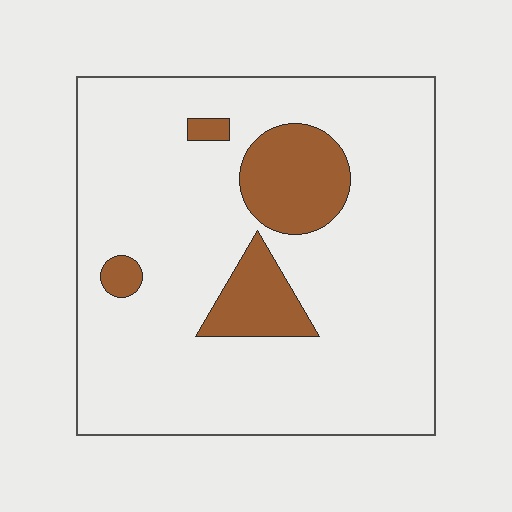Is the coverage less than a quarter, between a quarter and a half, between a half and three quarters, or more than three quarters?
Less than a quarter.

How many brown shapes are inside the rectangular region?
4.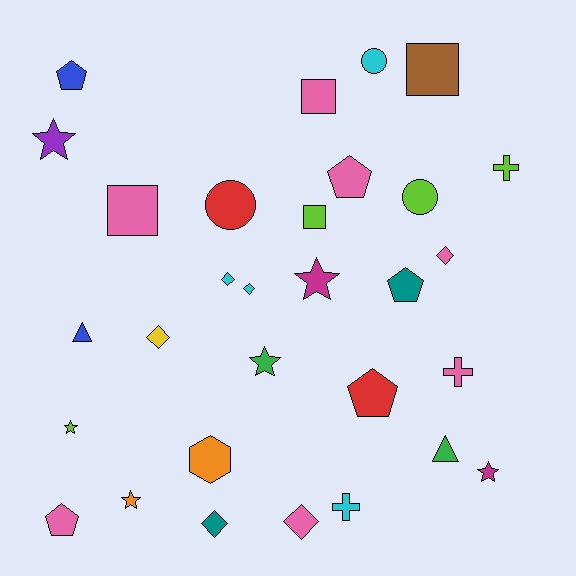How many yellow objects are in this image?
There is 1 yellow object.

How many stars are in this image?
There are 6 stars.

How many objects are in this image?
There are 30 objects.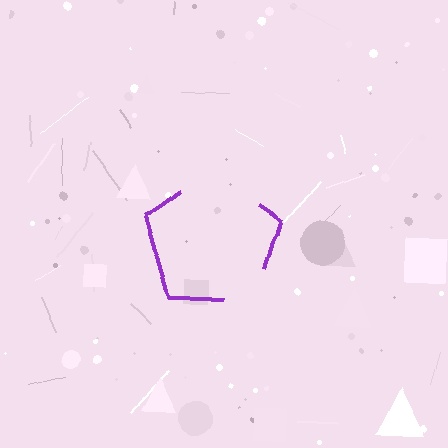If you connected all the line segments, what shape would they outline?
They would outline a pentagon.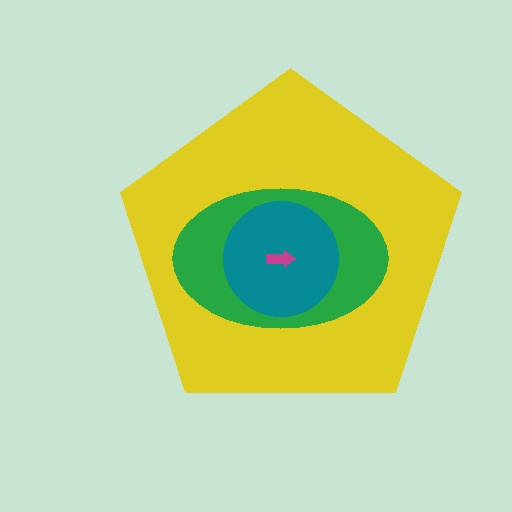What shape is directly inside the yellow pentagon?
The green ellipse.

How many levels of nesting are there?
4.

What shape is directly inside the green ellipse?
The teal circle.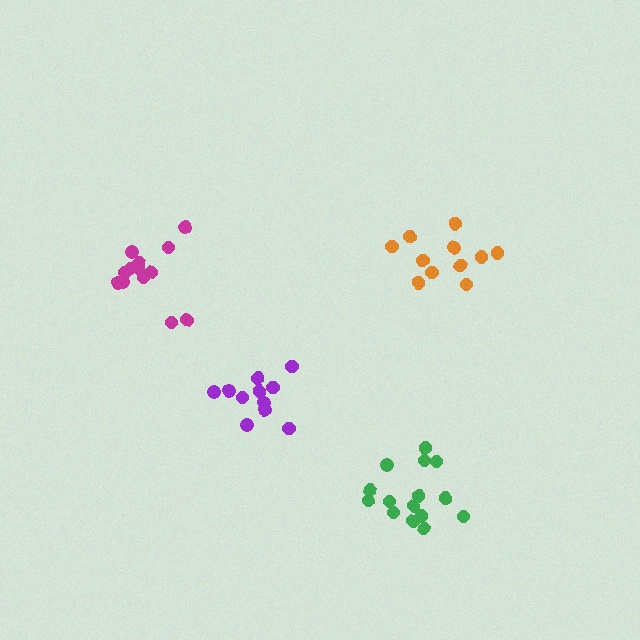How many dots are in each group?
Group 1: 15 dots, Group 2: 13 dots, Group 3: 11 dots, Group 4: 11 dots (50 total).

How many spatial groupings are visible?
There are 4 spatial groupings.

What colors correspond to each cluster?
The clusters are colored: green, magenta, purple, orange.